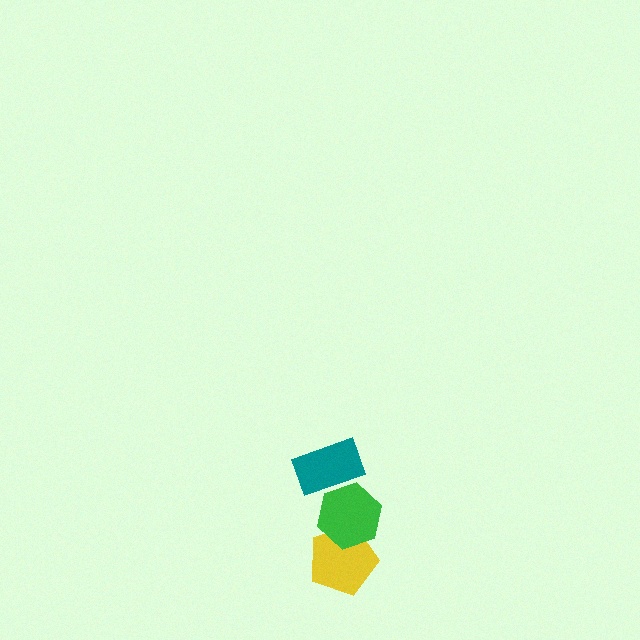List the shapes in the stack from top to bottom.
From top to bottom: the teal rectangle, the green hexagon, the yellow pentagon.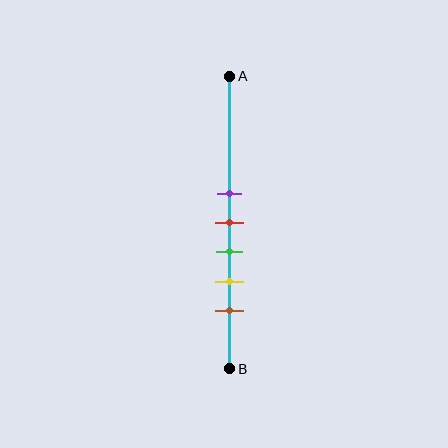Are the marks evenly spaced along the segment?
Yes, the marks are approximately evenly spaced.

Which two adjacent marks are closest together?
The purple and red marks are the closest adjacent pair.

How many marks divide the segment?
There are 5 marks dividing the segment.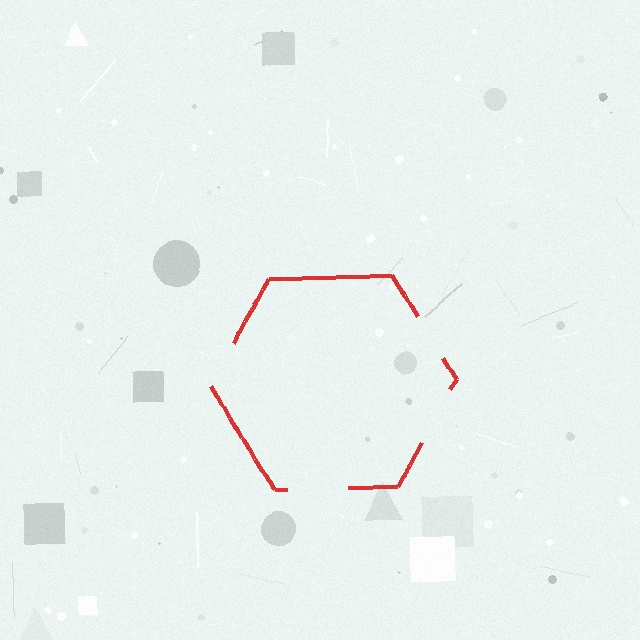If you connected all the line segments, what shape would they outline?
They would outline a hexagon.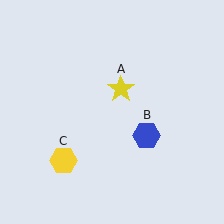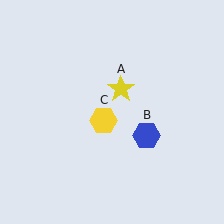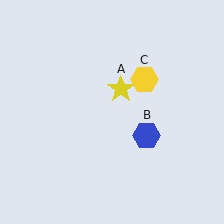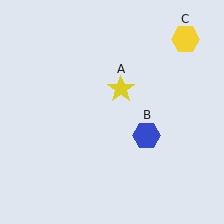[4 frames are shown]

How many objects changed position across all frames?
1 object changed position: yellow hexagon (object C).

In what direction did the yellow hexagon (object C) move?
The yellow hexagon (object C) moved up and to the right.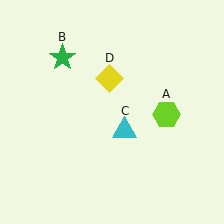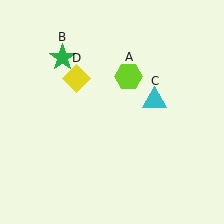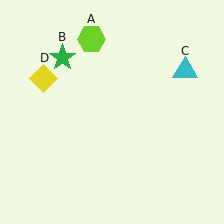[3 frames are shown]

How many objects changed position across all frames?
3 objects changed position: lime hexagon (object A), cyan triangle (object C), yellow diamond (object D).